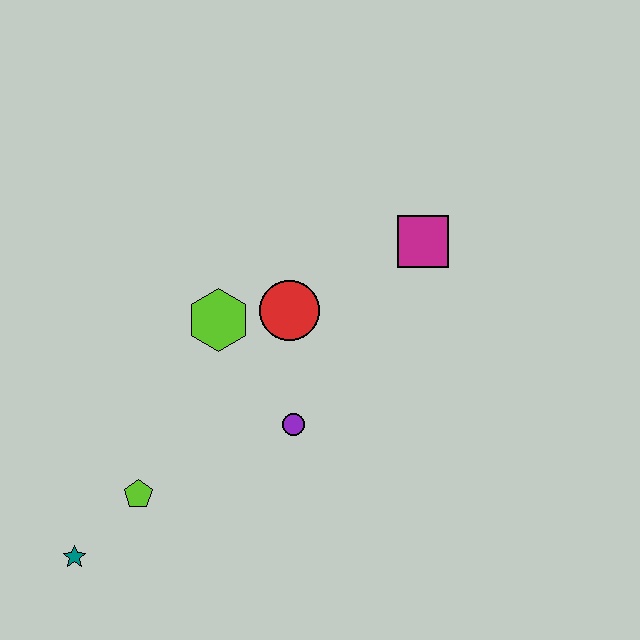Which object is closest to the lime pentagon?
The teal star is closest to the lime pentagon.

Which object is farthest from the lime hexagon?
The teal star is farthest from the lime hexagon.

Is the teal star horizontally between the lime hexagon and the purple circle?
No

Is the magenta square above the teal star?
Yes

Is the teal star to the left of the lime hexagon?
Yes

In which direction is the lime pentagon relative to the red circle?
The lime pentagon is below the red circle.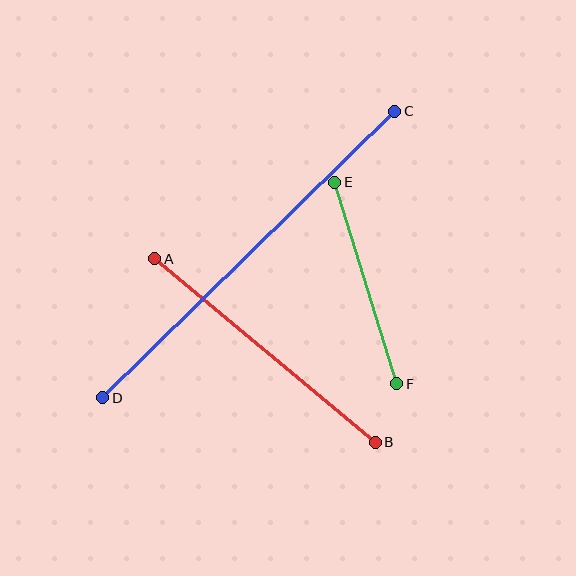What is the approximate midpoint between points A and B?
The midpoint is at approximately (265, 351) pixels.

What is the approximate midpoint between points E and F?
The midpoint is at approximately (366, 283) pixels.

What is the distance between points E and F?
The distance is approximately 211 pixels.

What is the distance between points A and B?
The distance is approximately 287 pixels.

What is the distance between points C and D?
The distance is approximately 409 pixels.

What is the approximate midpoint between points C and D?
The midpoint is at approximately (249, 254) pixels.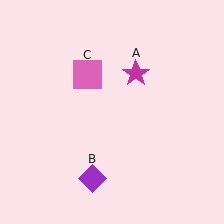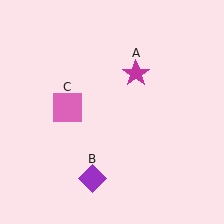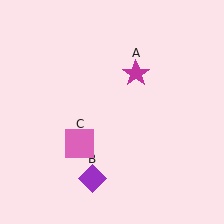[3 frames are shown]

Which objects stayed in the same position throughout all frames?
Magenta star (object A) and purple diamond (object B) remained stationary.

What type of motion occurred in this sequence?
The pink square (object C) rotated counterclockwise around the center of the scene.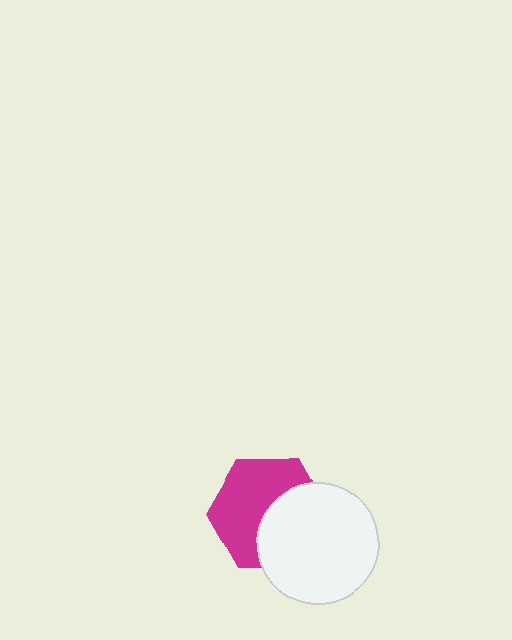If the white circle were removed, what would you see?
You would see the complete magenta hexagon.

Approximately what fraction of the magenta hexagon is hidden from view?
Roughly 43% of the magenta hexagon is hidden behind the white circle.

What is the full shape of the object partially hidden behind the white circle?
The partially hidden object is a magenta hexagon.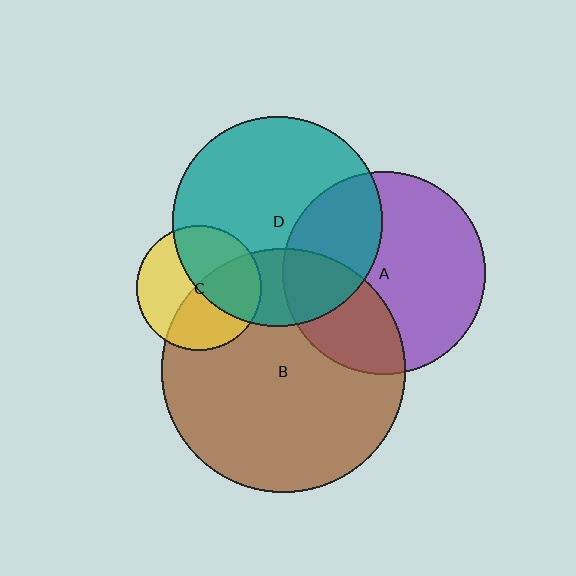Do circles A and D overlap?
Yes.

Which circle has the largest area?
Circle B (brown).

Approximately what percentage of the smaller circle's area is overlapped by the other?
Approximately 30%.